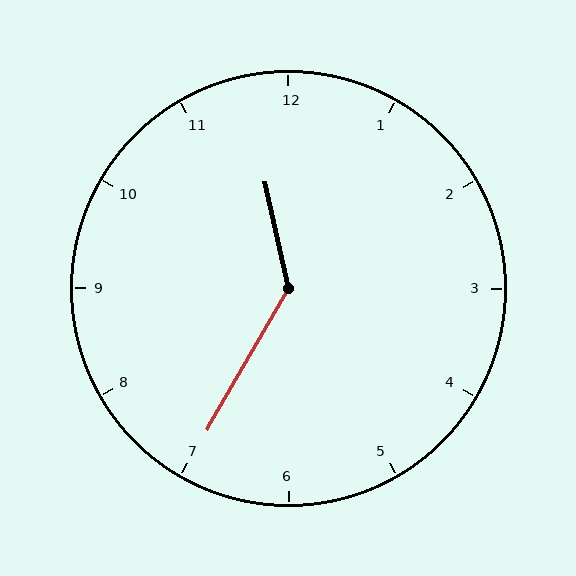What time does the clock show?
11:35.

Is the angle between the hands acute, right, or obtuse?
It is obtuse.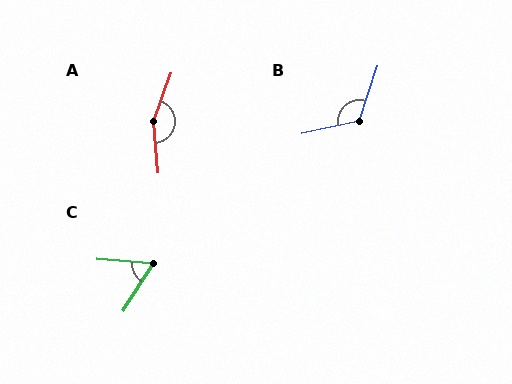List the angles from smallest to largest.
C (62°), B (121°), A (155°).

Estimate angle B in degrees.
Approximately 121 degrees.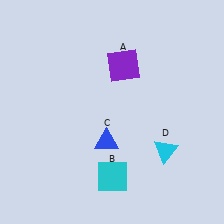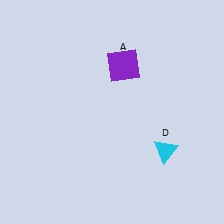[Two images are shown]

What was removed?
The cyan square (B), the blue triangle (C) were removed in Image 2.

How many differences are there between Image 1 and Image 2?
There are 2 differences between the two images.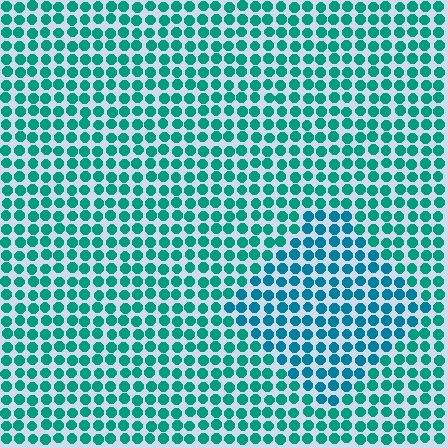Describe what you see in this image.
The image is filled with small teal elements in a uniform arrangement. A diamond-shaped region is visible where the elements are tinted to a slightly different hue, forming a subtle color boundary.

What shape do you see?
I see a diamond.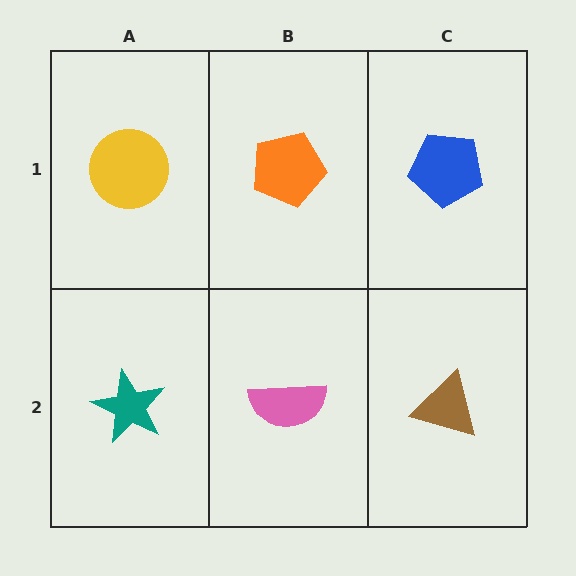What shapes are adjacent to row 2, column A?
A yellow circle (row 1, column A), a pink semicircle (row 2, column B).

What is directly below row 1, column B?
A pink semicircle.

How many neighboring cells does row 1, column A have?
2.